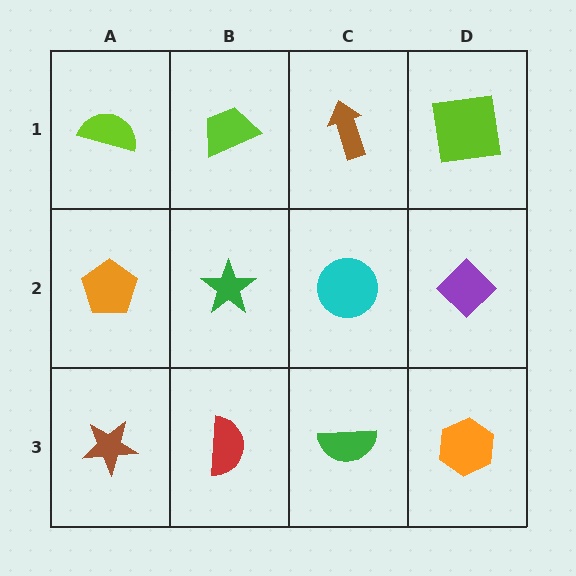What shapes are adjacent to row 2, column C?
A brown arrow (row 1, column C), a green semicircle (row 3, column C), a green star (row 2, column B), a purple diamond (row 2, column D).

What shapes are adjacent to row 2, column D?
A lime square (row 1, column D), an orange hexagon (row 3, column D), a cyan circle (row 2, column C).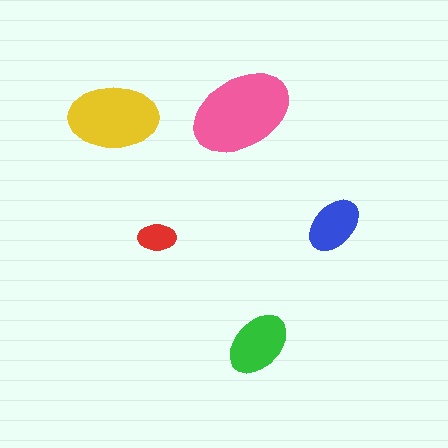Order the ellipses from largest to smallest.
the pink one, the yellow one, the green one, the blue one, the red one.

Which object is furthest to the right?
The blue ellipse is rightmost.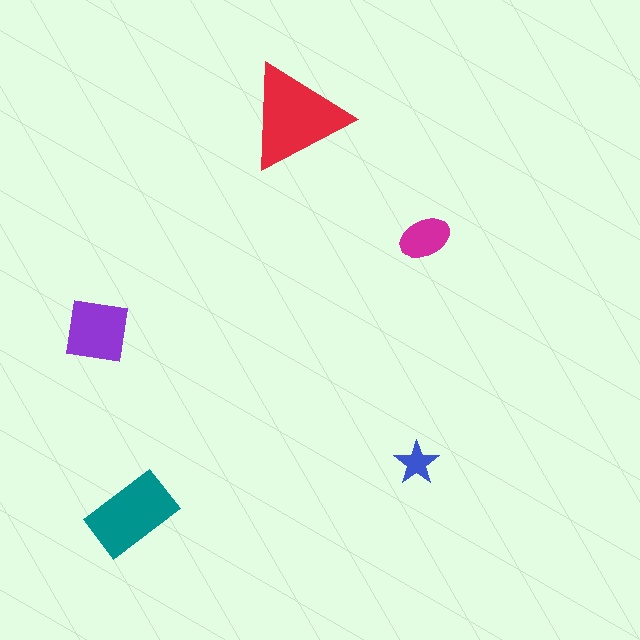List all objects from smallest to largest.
The blue star, the magenta ellipse, the purple square, the teal rectangle, the red triangle.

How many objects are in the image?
There are 5 objects in the image.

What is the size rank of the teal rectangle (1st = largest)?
2nd.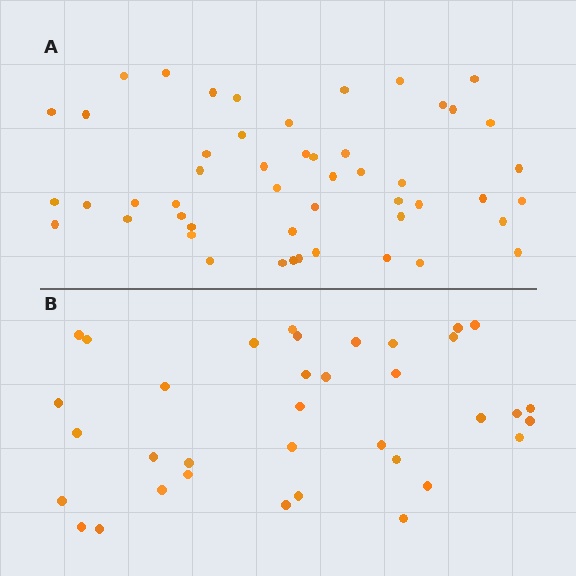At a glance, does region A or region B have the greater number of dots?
Region A (the top region) has more dots.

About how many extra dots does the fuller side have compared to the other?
Region A has approximately 15 more dots than region B.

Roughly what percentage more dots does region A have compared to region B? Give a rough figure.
About 40% more.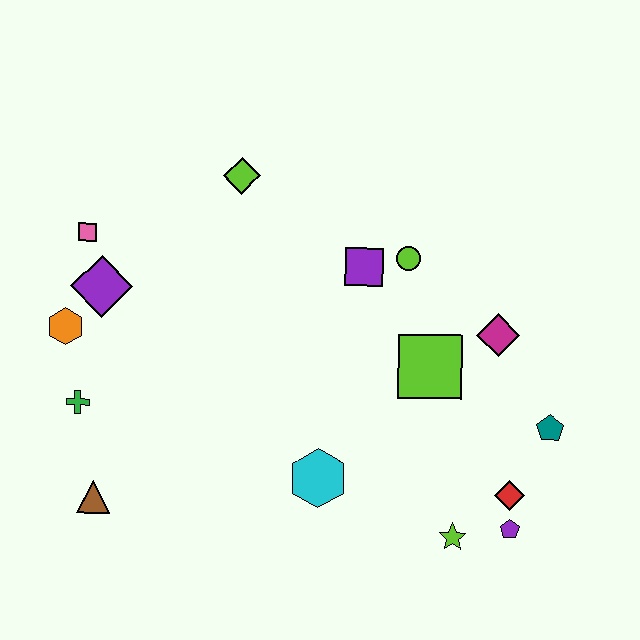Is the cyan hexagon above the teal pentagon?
No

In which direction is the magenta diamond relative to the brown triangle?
The magenta diamond is to the right of the brown triangle.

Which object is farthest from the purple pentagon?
The pink square is farthest from the purple pentagon.